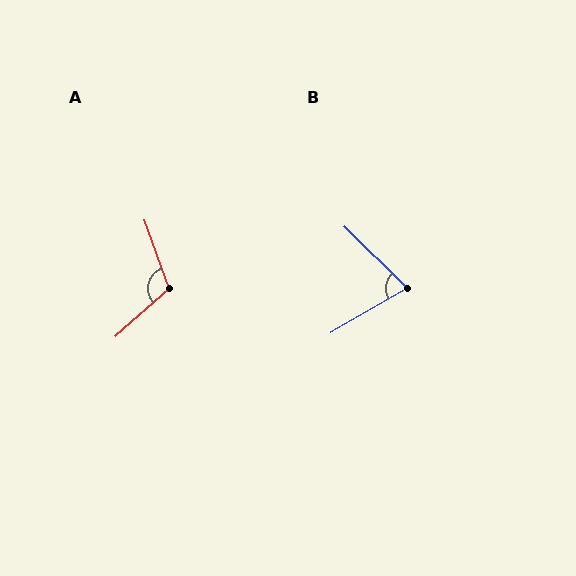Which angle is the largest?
A, at approximately 112 degrees.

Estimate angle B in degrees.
Approximately 75 degrees.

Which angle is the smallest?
B, at approximately 75 degrees.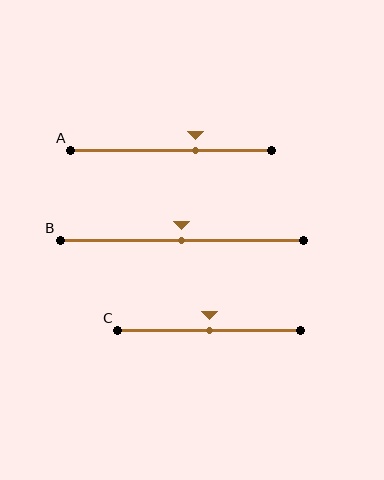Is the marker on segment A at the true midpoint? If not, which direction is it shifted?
No, the marker on segment A is shifted to the right by about 12% of the segment length.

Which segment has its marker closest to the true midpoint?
Segment B has its marker closest to the true midpoint.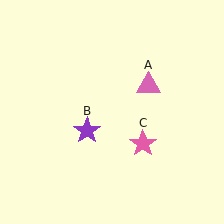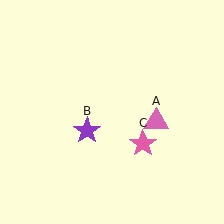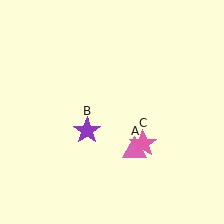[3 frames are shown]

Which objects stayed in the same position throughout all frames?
Purple star (object B) and pink star (object C) remained stationary.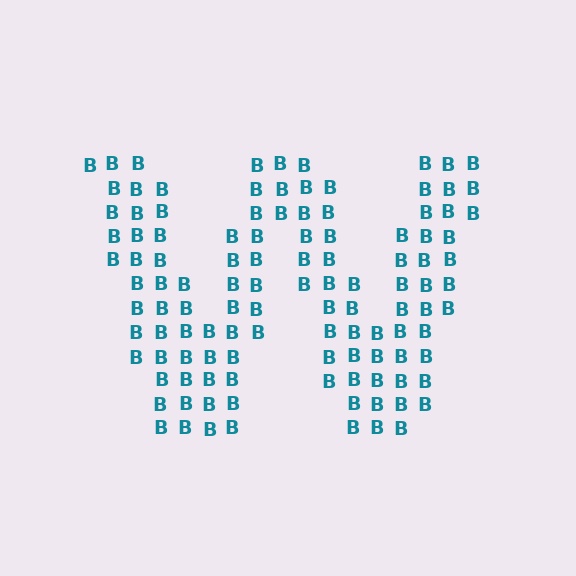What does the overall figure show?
The overall figure shows the letter W.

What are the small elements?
The small elements are letter B's.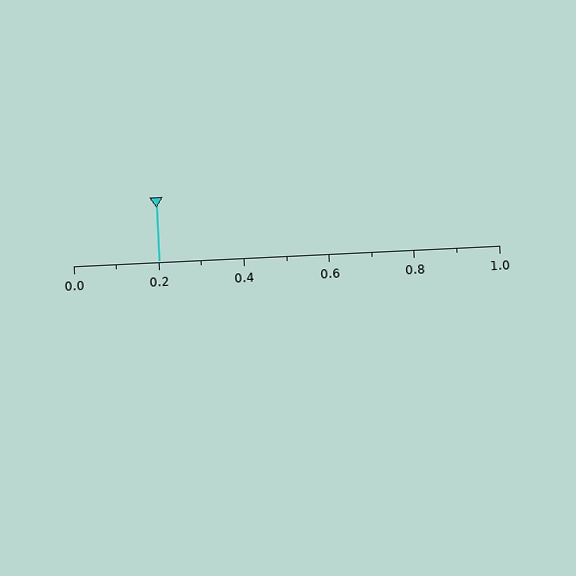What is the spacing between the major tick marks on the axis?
The major ticks are spaced 0.2 apart.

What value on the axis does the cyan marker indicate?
The marker indicates approximately 0.2.